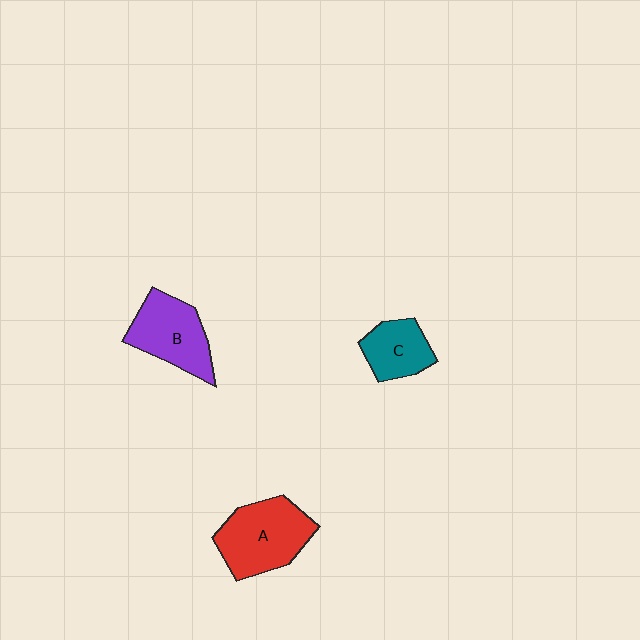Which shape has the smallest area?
Shape C (teal).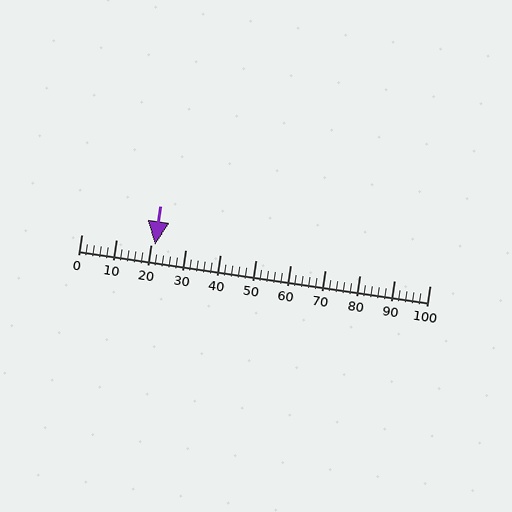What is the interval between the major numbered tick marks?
The major tick marks are spaced 10 units apart.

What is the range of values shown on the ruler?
The ruler shows values from 0 to 100.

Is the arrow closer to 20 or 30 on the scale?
The arrow is closer to 20.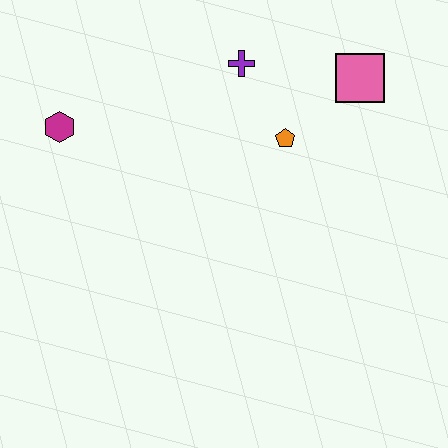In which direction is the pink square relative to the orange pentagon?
The pink square is to the right of the orange pentagon.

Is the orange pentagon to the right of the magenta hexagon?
Yes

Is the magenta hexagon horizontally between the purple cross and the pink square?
No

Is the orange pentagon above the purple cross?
No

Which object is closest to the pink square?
The orange pentagon is closest to the pink square.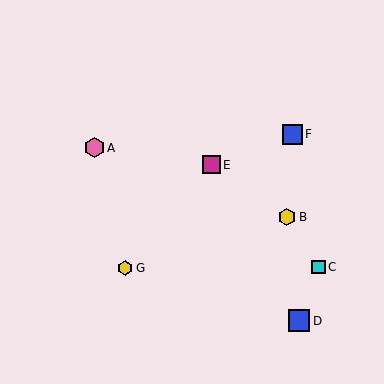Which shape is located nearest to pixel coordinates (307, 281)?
The cyan square (labeled C) at (318, 267) is nearest to that location.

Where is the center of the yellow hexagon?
The center of the yellow hexagon is at (287, 217).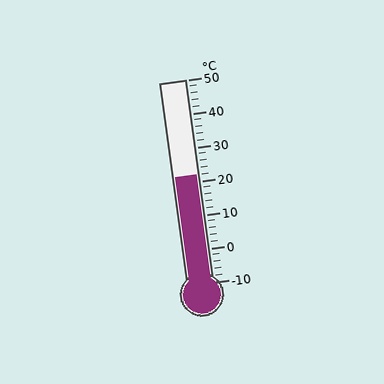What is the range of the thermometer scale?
The thermometer scale ranges from -10°C to 50°C.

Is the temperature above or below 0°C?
The temperature is above 0°C.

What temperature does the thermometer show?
The thermometer shows approximately 22°C.